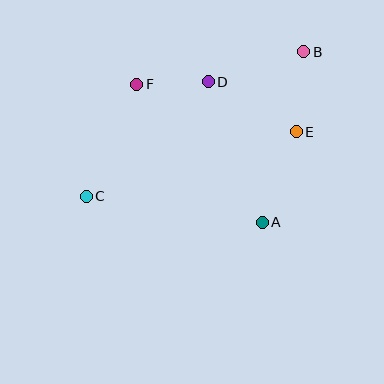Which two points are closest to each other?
Points D and F are closest to each other.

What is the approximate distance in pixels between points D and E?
The distance between D and E is approximately 101 pixels.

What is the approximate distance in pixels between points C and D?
The distance between C and D is approximately 167 pixels.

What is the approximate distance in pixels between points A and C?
The distance between A and C is approximately 178 pixels.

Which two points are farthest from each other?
Points B and C are farthest from each other.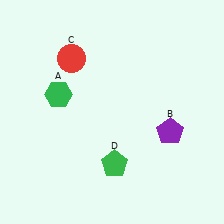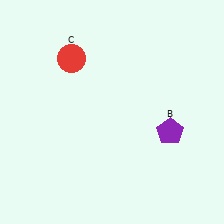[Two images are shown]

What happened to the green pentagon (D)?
The green pentagon (D) was removed in Image 2. It was in the bottom-right area of Image 1.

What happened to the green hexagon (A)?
The green hexagon (A) was removed in Image 2. It was in the top-left area of Image 1.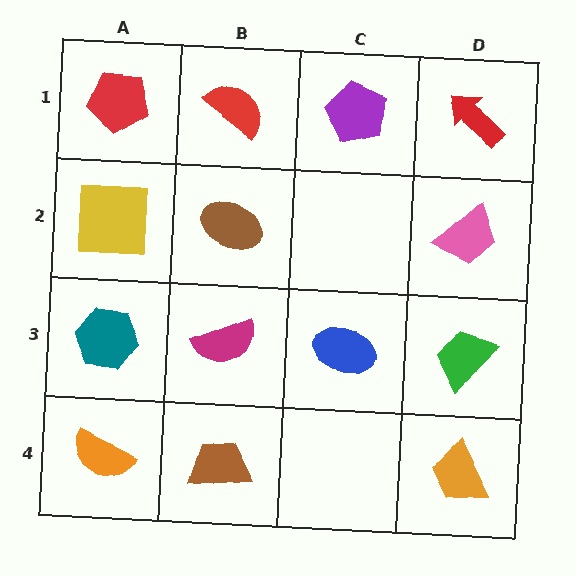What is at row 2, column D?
A pink trapezoid.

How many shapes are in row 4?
3 shapes.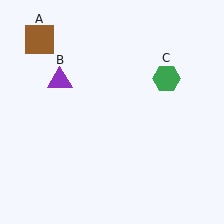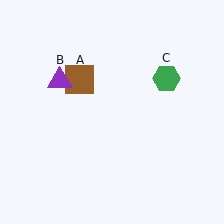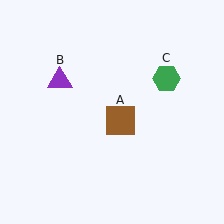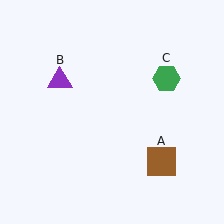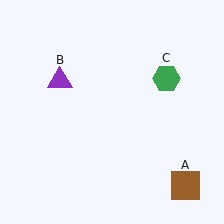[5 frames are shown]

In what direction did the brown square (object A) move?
The brown square (object A) moved down and to the right.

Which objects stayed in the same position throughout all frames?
Purple triangle (object B) and green hexagon (object C) remained stationary.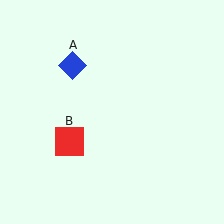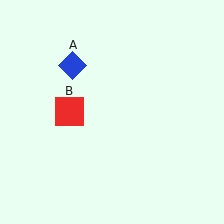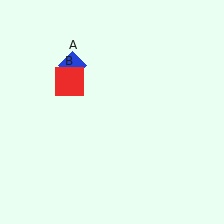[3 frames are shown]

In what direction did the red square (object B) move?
The red square (object B) moved up.